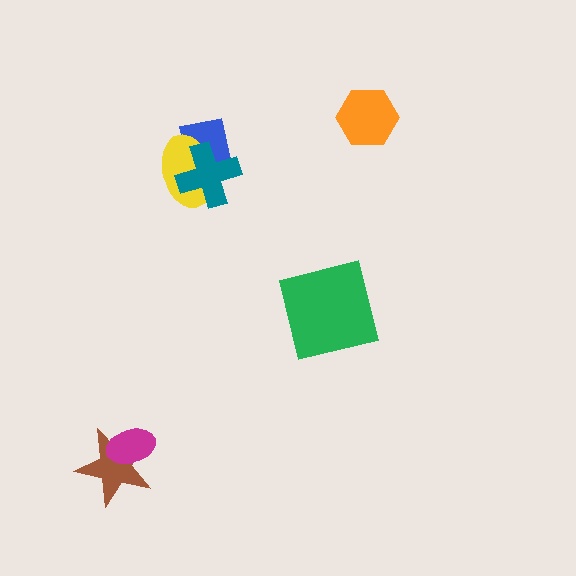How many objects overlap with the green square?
0 objects overlap with the green square.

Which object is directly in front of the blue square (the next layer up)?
The yellow ellipse is directly in front of the blue square.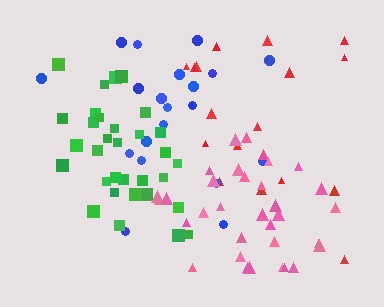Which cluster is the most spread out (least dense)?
Red.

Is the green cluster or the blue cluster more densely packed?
Green.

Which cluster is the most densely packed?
Green.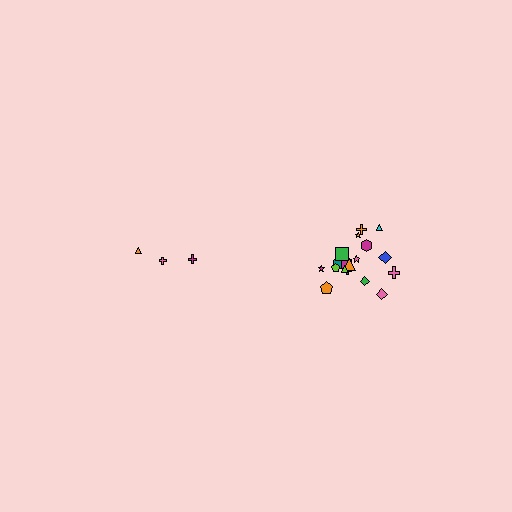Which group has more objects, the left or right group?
The right group.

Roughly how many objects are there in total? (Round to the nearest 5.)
Roughly 20 objects in total.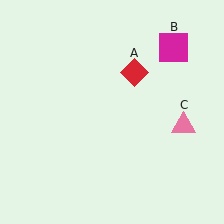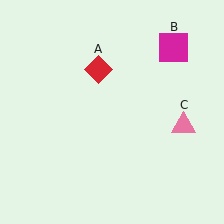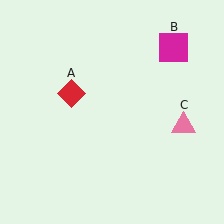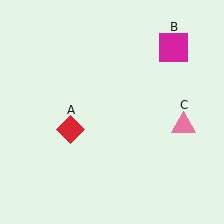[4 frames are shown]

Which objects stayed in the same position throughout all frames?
Magenta square (object B) and pink triangle (object C) remained stationary.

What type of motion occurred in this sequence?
The red diamond (object A) rotated counterclockwise around the center of the scene.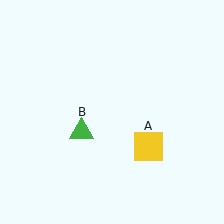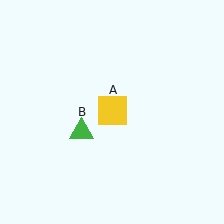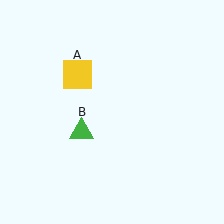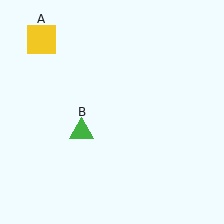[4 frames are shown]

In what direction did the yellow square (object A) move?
The yellow square (object A) moved up and to the left.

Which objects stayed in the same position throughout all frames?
Green triangle (object B) remained stationary.